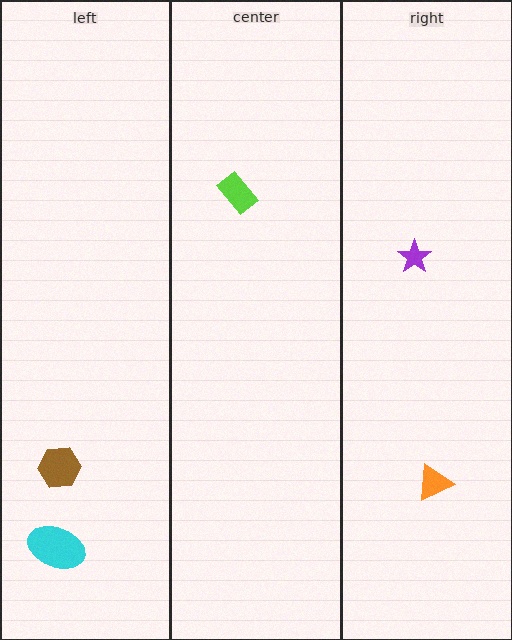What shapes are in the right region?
The purple star, the orange triangle.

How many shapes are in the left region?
2.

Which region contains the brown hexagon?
The left region.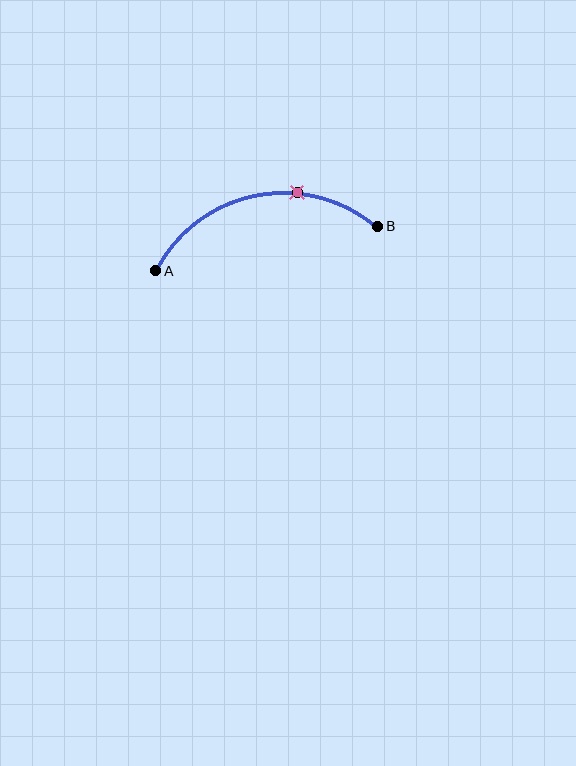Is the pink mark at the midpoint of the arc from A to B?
No. The pink mark lies on the arc but is closer to endpoint B. The arc midpoint would be at the point on the curve equidistant along the arc from both A and B.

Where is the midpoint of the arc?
The arc midpoint is the point on the curve farthest from the straight line joining A and B. It sits above that line.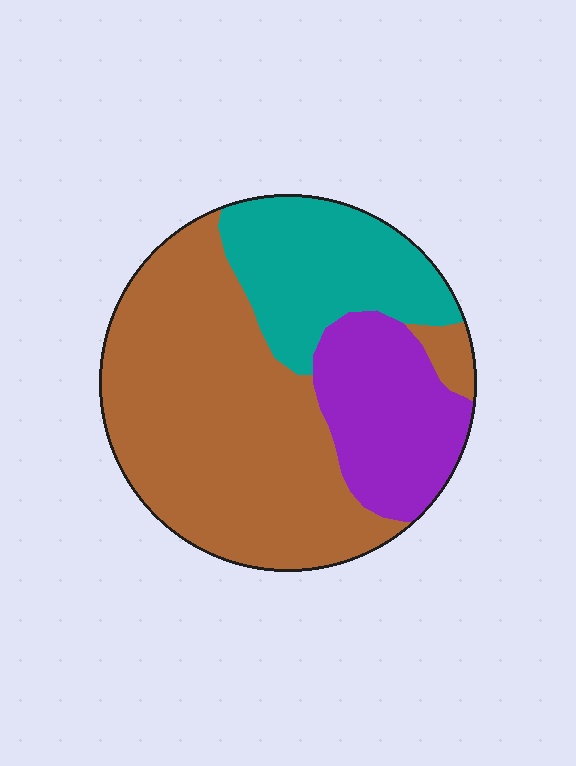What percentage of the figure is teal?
Teal takes up about one quarter (1/4) of the figure.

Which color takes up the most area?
Brown, at roughly 55%.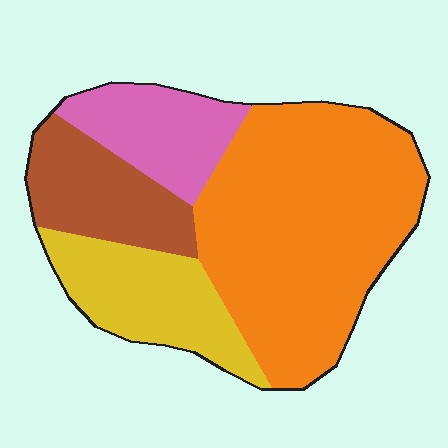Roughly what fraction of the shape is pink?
Pink takes up about one eighth (1/8) of the shape.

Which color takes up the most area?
Orange, at roughly 50%.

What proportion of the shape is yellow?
Yellow takes up about one fifth (1/5) of the shape.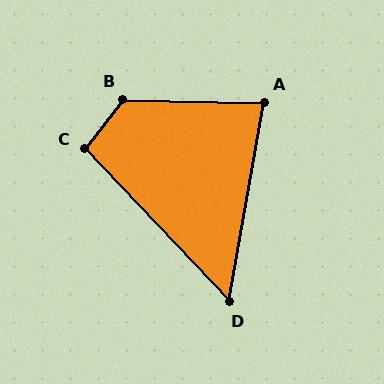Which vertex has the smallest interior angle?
D, at approximately 53 degrees.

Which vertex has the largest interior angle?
B, at approximately 127 degrees.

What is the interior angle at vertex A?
Approximately 81 degrees (acute).